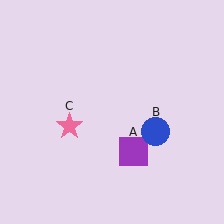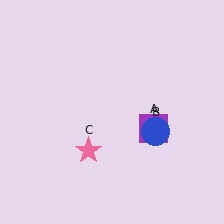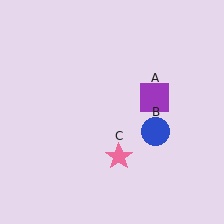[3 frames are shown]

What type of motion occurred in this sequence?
The purple square (object A), pink star (object C) rotated counterclockwise around the center of the scene.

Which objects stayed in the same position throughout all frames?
Blue circle (object B) remained stationary.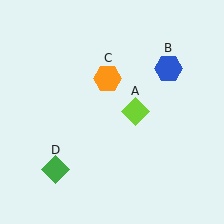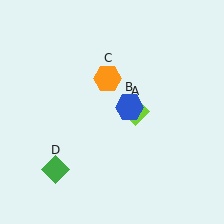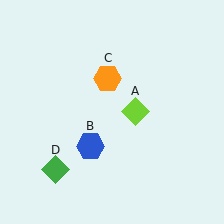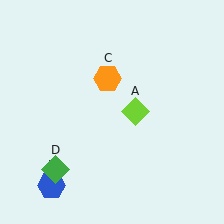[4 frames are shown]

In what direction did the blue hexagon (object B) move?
The blue hexagon (object B) moved down and to the left.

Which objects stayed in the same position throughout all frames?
Lime diamond (object A) and orange hexagon (object C) and green diamond (object D) remained stationary.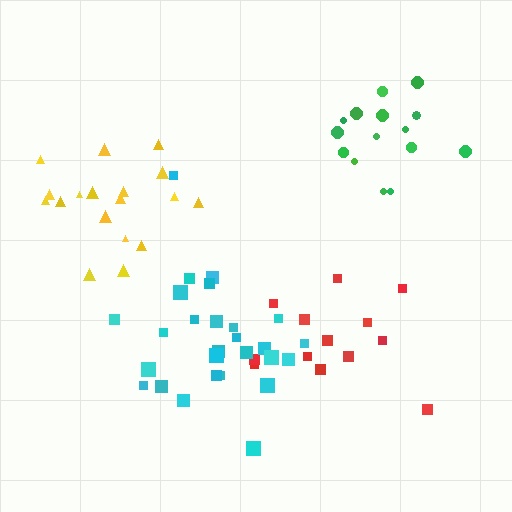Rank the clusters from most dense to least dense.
green, cyan, yellow, red.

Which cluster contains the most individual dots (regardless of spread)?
Cyan (27).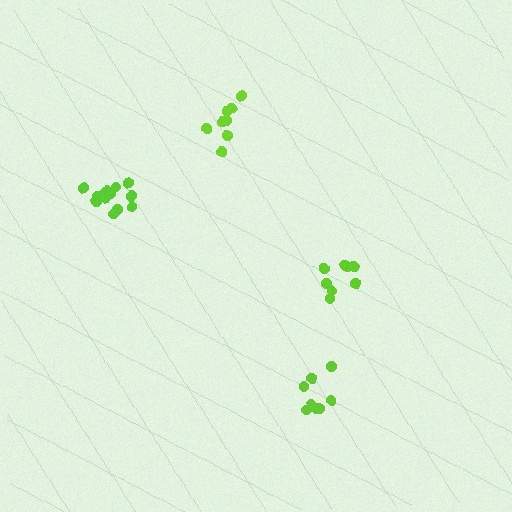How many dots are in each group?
Group 1: 9 dots, Group 2: 13 dots, Group 3: 8 dots, Group 4: 8 dots (38 total).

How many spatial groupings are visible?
There are 4 spatial groupings.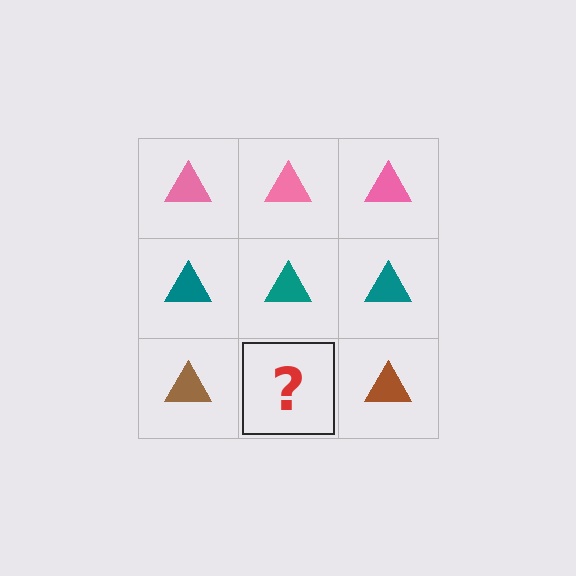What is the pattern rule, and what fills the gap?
The rule is that each row has a consistent color. The gap should be filled with a brown triangle.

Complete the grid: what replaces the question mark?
The question mark should be replaced with a brown triangle.